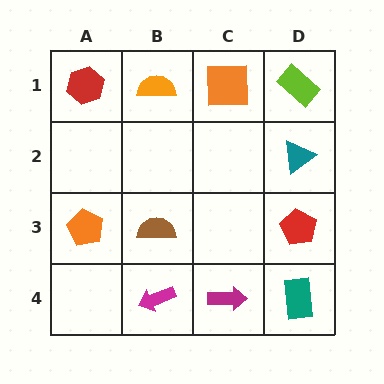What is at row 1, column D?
A lime rectangle.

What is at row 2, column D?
A teal triangle.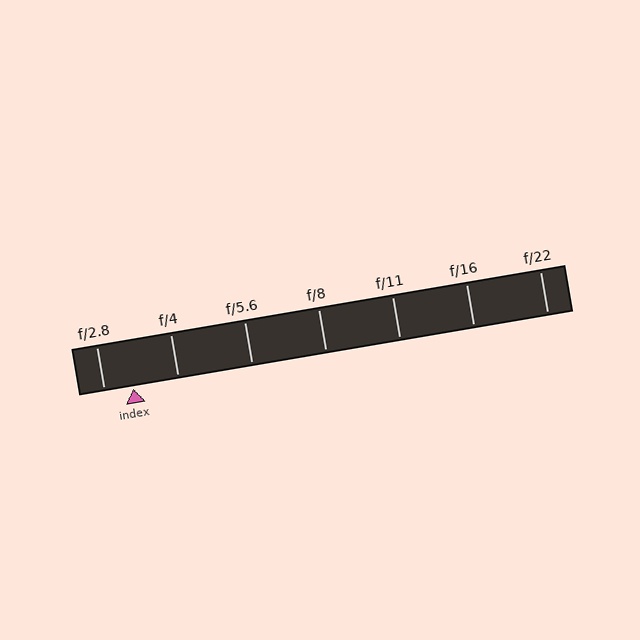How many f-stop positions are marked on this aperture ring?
There are 7 f-stop positions marked.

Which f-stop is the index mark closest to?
The index mark is closest to f/2.8.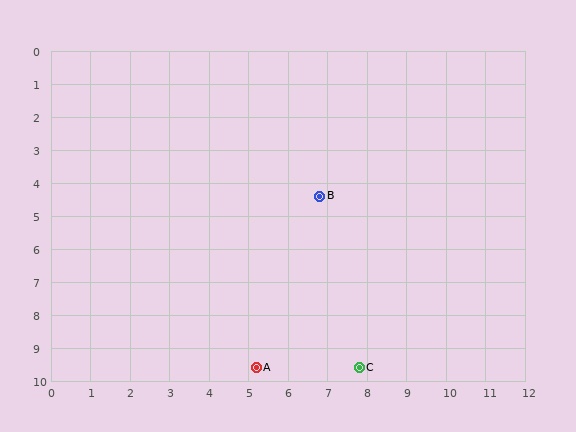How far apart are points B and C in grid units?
Points B and C are about 5.3 grid units apart.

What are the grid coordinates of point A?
Point A is at approximately (5.2, 9.6).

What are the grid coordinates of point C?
Point C is at approximately (7.8, 9.6).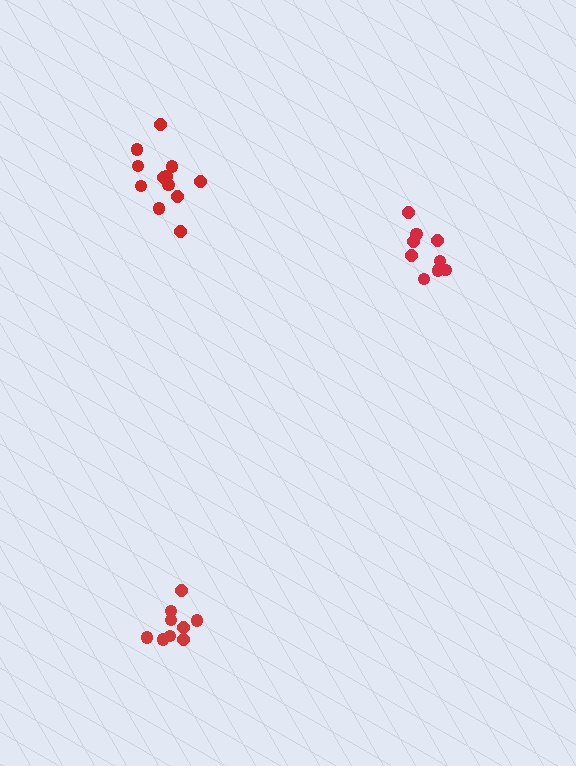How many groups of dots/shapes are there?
There are 3 groups.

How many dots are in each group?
Group 1: 12 dots, Group 2: 9 dots, Group 3: 9 dots (30 total).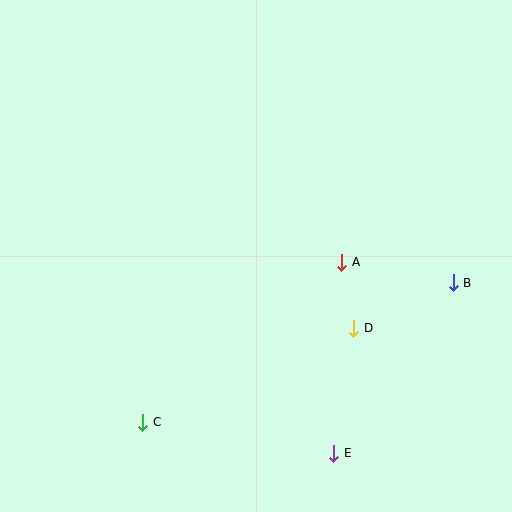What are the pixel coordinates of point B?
Point B is at (453, 283).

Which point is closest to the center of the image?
Point A at (342, 262) is closest to the center.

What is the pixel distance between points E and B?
The distance between E and B is 208 pixels.